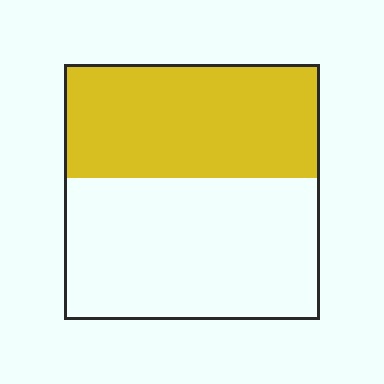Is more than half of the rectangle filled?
No.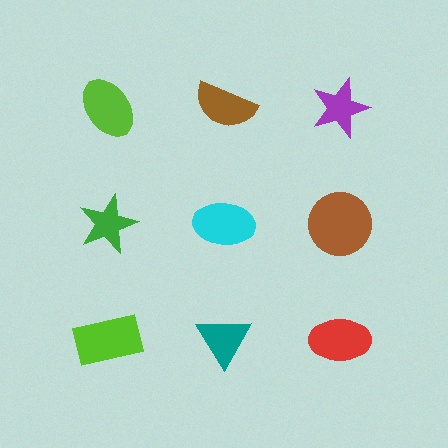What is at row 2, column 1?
A green star.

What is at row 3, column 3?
A red ellipse.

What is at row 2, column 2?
A cyan ellipse.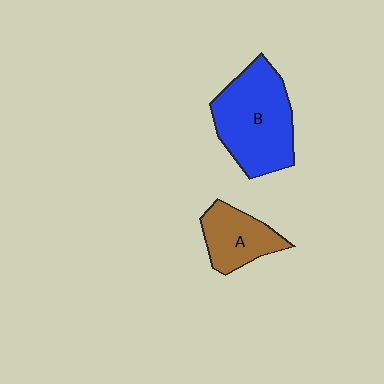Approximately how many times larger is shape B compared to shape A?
Approximately 1.8 times.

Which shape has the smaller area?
Shape A (brown).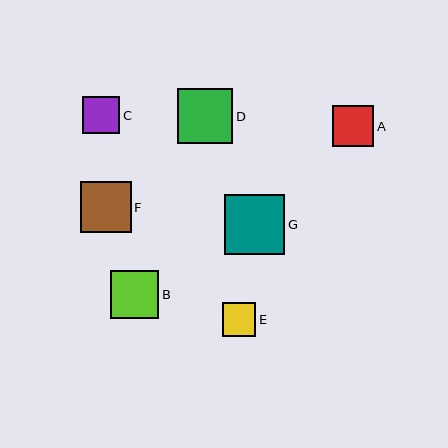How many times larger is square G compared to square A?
Square G is approximately 1.5 times the size of square A.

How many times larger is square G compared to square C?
Square G is approximately 1.6 times the size of square C.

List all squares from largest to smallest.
From largest to smallest: G, D, F, B, A, C, E.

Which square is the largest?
Square G is the largest with a size of approximately 60 pixels.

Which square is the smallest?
Square E is the smallest with a size of approximately 34 pixels.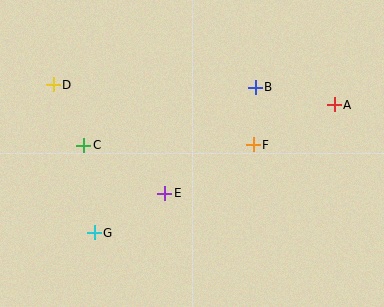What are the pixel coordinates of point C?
Point C is at (84, 145).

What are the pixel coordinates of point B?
Point B is at (255, 87).